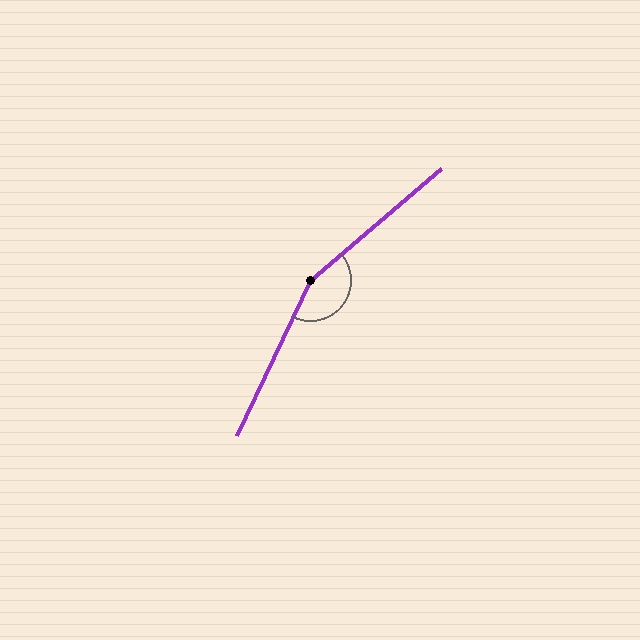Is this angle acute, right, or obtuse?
It is obtuse.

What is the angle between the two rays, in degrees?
Approximately 156 degrees.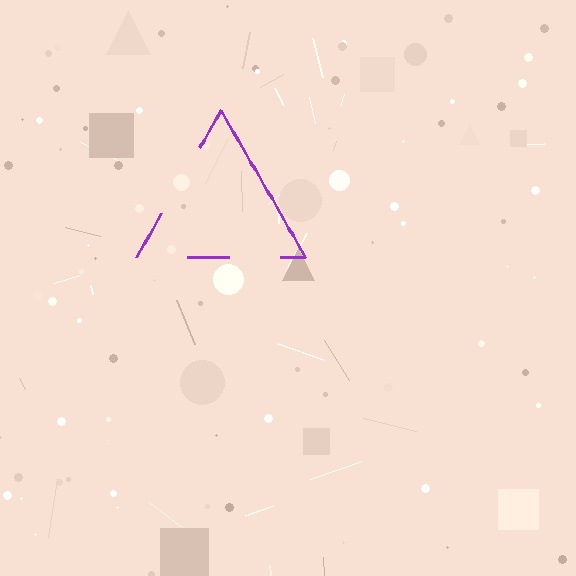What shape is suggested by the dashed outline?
The dashed outline suggests a triangle.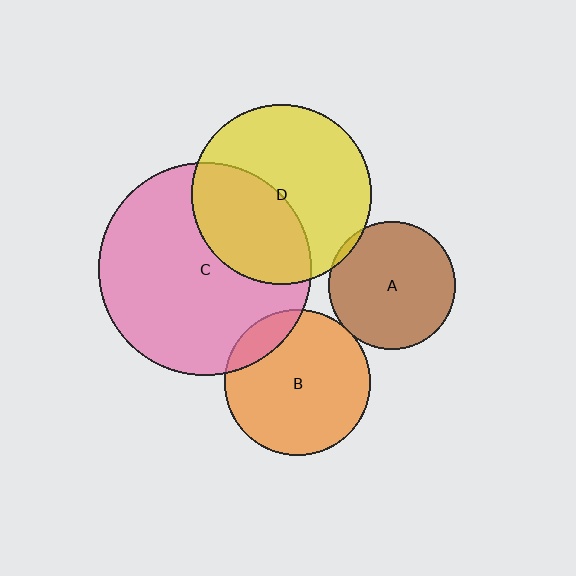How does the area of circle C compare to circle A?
Approximately 2.8 times.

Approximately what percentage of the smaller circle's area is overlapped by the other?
Approximately 15%.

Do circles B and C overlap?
Yes.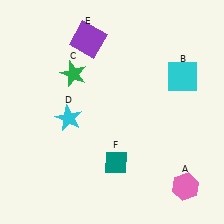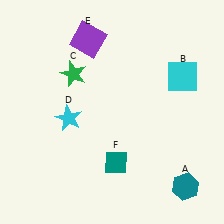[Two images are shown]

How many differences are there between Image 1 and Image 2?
There is 1 difference between the two images.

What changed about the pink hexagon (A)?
In Image 1, A is pink. In Image 2, it changed to teal.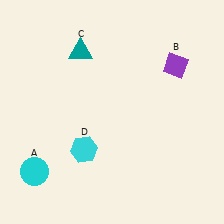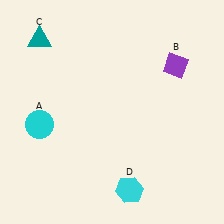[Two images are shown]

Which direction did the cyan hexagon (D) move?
The cyan hexagon (D) moved right.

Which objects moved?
The objects that moved are: the cyan circle (A), the teal triangle (C), the cyan hexagon (D).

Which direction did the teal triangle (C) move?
The teal triangle (C) moved left.